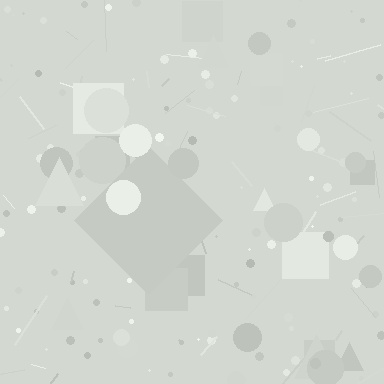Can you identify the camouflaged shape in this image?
The camouflaged shape is a diamond.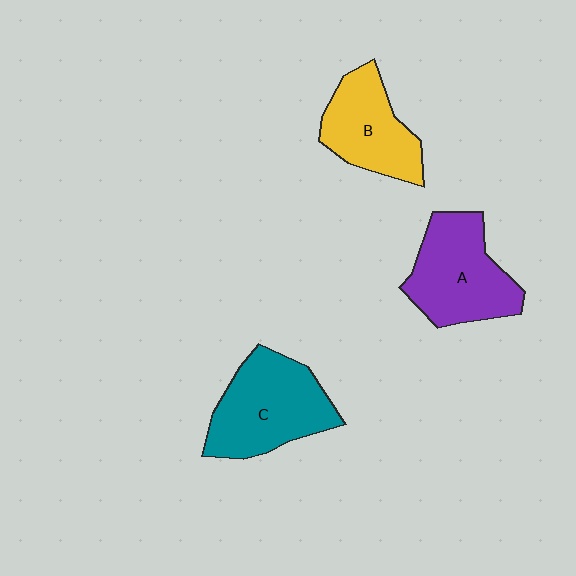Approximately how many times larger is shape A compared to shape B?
Approximately 1.2 times.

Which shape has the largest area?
Shape C (teal).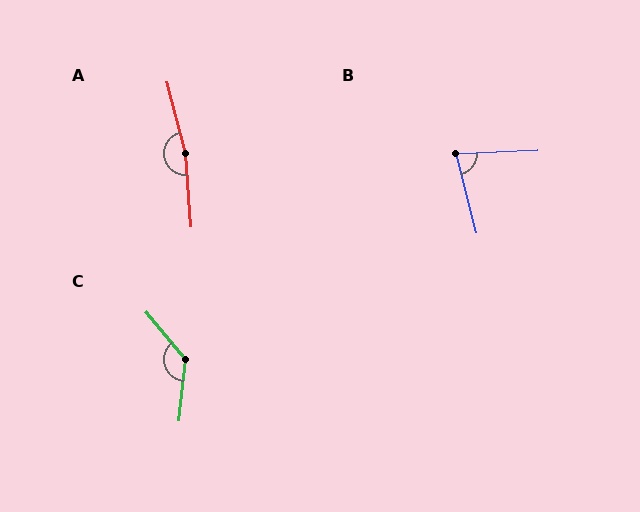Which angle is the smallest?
B, at approximately 78 degrees.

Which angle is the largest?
A, at approximately 170 degrees.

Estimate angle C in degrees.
Approximately 135 degrees.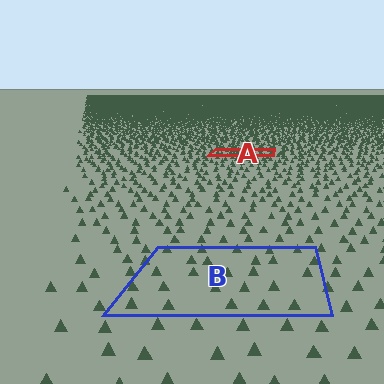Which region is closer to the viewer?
Region B is closer. The texture elements there are larger and more spread out.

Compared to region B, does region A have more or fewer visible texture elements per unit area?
Region A has more texture elements per unit area — they are packed more densely because it is farther away.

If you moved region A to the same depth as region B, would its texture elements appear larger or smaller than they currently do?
They would appear larger. At a closer depth, the same texture elements are projected at a bigger on-screen size.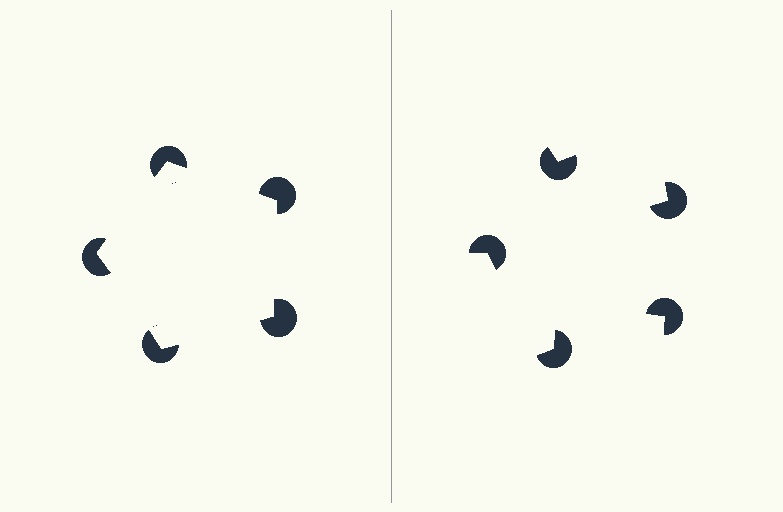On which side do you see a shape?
An illusory pentagon appears on the left side. On the right side the wedge cuts are rotated, so no coherent shape forms.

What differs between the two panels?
The pac-man discs are positioned identically on both sides; only the wedge orientations differ. On the left they align to a pentagon; on the right they are misaligned.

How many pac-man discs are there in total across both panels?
10 — 5 on each side.